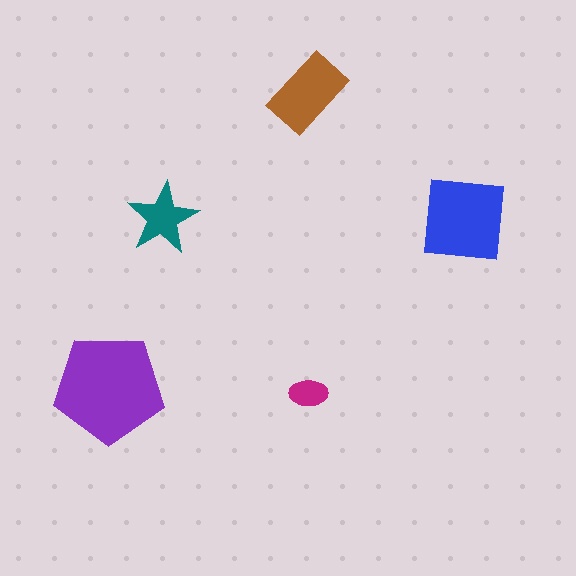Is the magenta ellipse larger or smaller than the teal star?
Smaller.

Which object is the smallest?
The magenta ellipse.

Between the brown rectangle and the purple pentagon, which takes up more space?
The purple pentagon.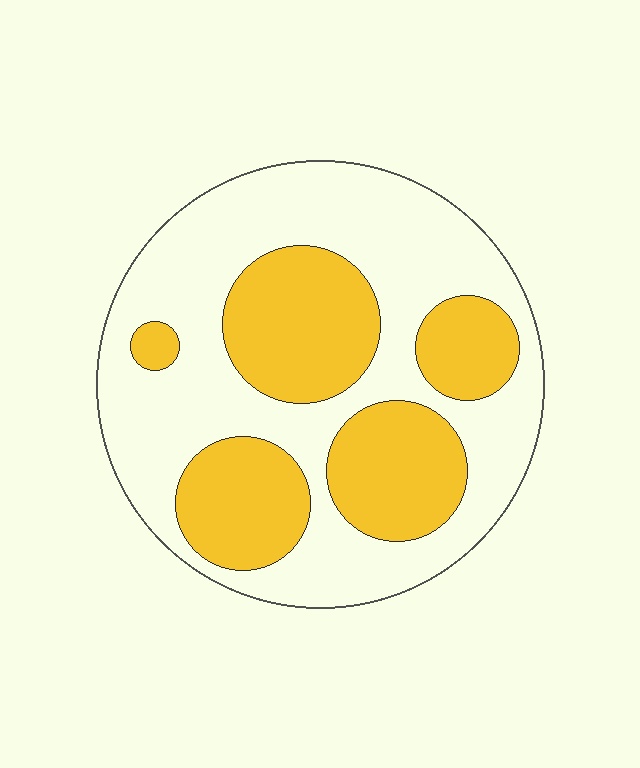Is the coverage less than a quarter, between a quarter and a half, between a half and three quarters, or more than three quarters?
Between a quarter and a half.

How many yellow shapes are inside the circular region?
5.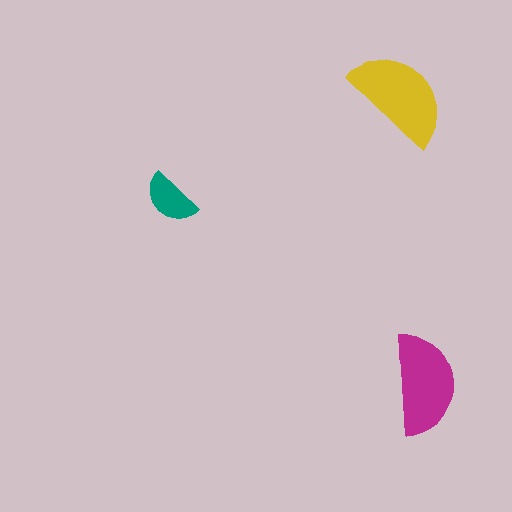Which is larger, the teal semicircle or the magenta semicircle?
The magenta one.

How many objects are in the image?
There are 3 objects in the image.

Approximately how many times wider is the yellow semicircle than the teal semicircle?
About 2 times wider.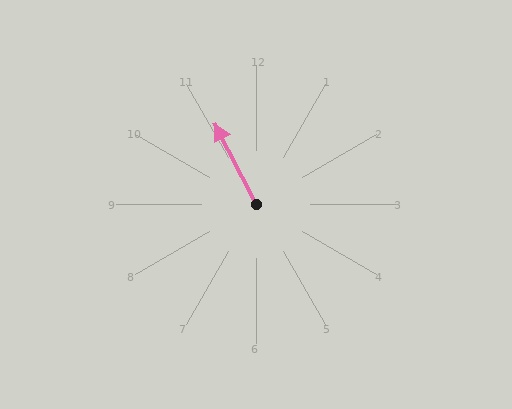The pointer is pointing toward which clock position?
Roughly 11 o'clock.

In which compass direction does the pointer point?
Northwest.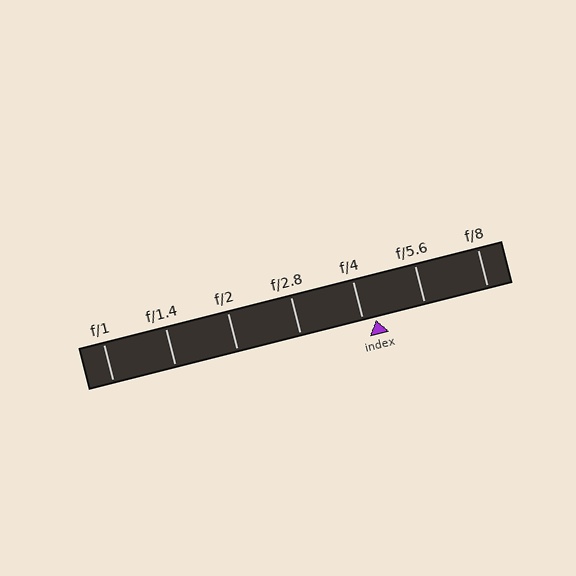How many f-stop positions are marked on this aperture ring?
There are 7 f-stop positions marked.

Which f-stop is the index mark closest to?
The index mark is closest to f/4.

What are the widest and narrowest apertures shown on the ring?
The widest aperture shown is f/1 and the narrowest is f/8.